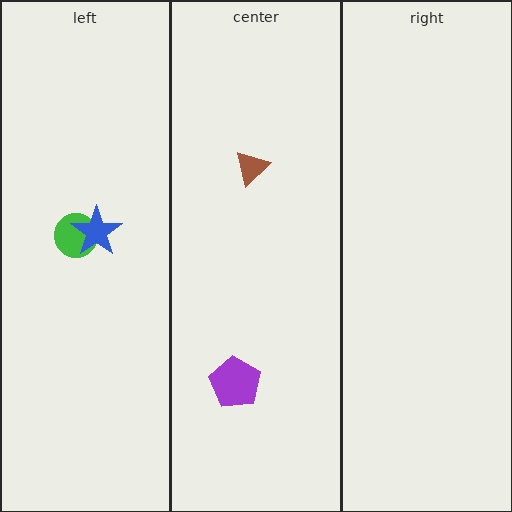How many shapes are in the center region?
2.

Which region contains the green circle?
The left region.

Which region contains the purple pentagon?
The center region.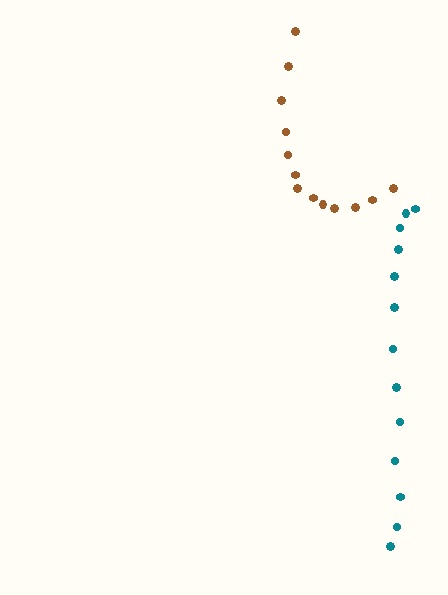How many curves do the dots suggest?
There are 2 distinct paths.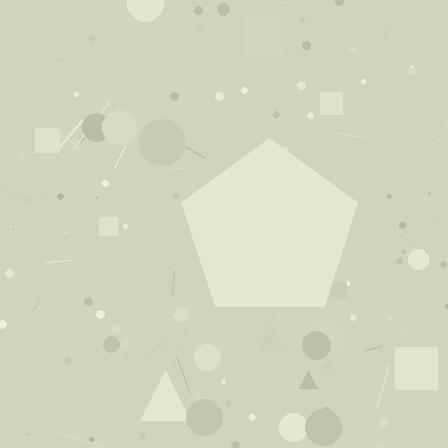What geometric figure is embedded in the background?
A pentagon is embedded in the background.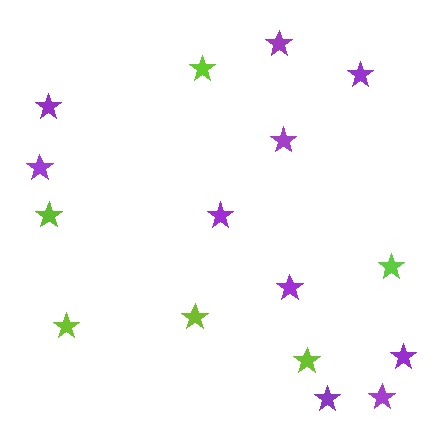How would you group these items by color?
There are 2 groups: one group of lime stars (6) and one group of purple stars (10).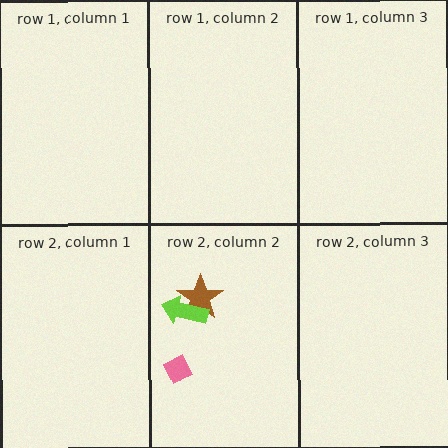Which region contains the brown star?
The row 2, column 2 region.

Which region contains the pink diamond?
The row 2, column 2 region.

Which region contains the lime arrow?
The row 2, column 2 region.